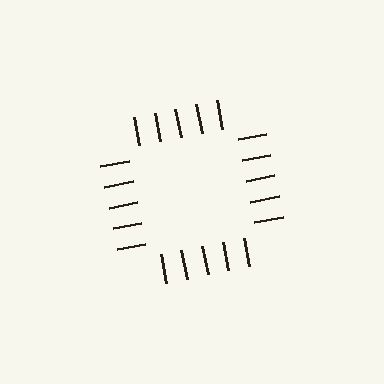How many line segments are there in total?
20 — 5 along each of the 4 edges.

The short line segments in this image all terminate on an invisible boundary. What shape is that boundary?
An illusory square — the line segments terminate on its edges but no continuous stroke is drawn.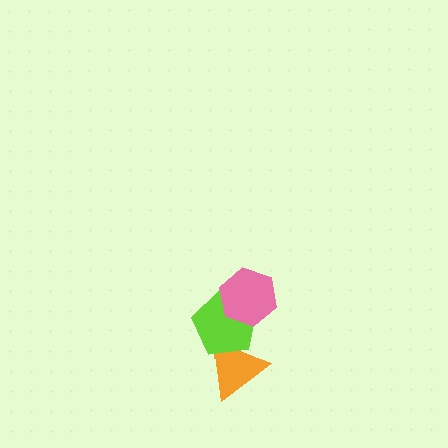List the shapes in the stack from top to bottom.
From top to bottom: the pink hexagon, the lime pentagon, the orange triangle.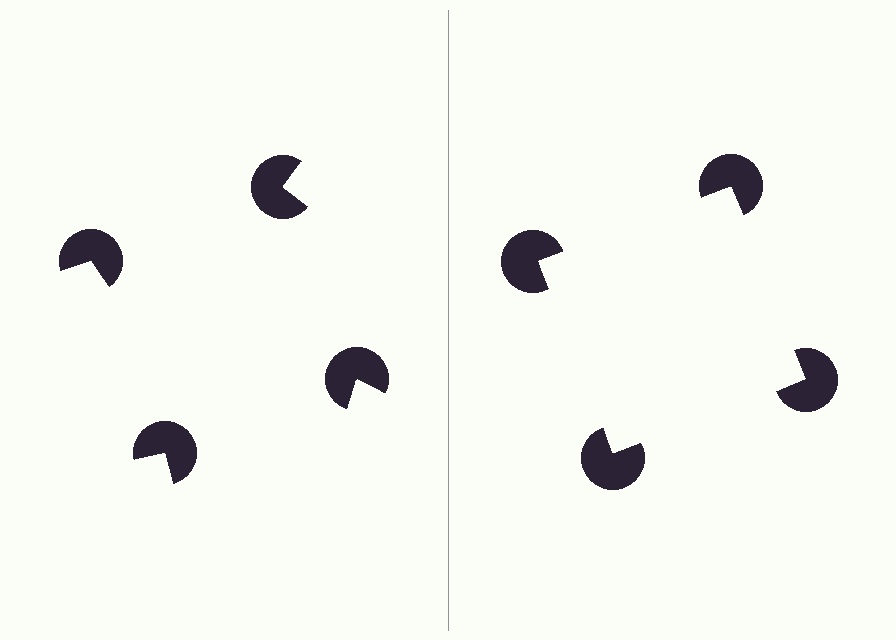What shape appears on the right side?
An illusory square.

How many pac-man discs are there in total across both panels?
8 — 4 on each side.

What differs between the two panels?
The pac-man discs are positioned identically on both sides; only the wedge orientations differ. On the right they align to a square; on the left they are misaligned.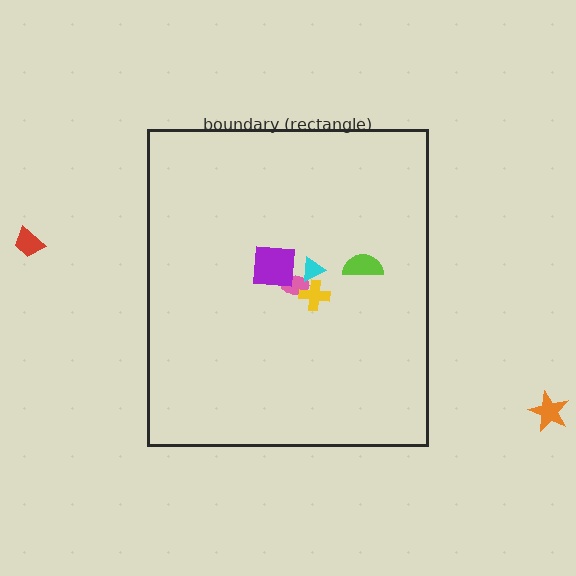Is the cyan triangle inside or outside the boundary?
Inside.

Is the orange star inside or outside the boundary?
Outside.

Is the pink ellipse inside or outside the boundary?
Inside.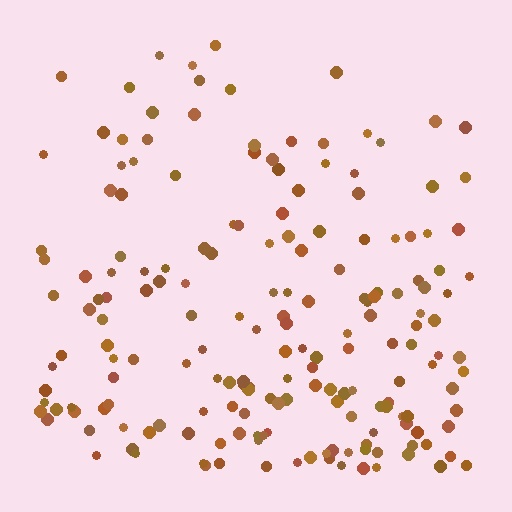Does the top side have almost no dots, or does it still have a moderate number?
Still a moderate number, just noticeably fewer than the bottom.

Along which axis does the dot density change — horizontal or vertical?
Vertical.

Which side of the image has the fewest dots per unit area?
The top.